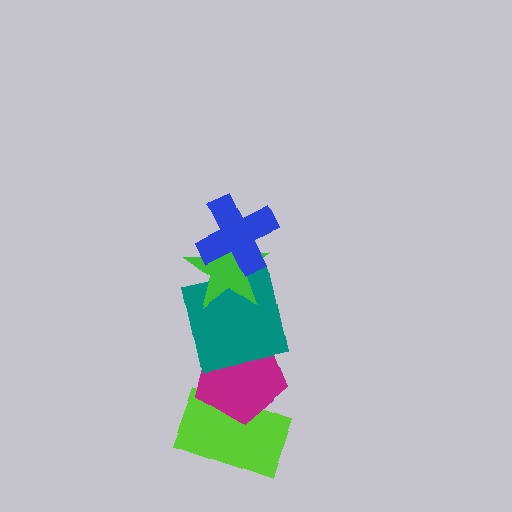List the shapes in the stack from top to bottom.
From top to bottom: the blue cross, the green star, the teal square, the magenta pentagon, the lime rectangle.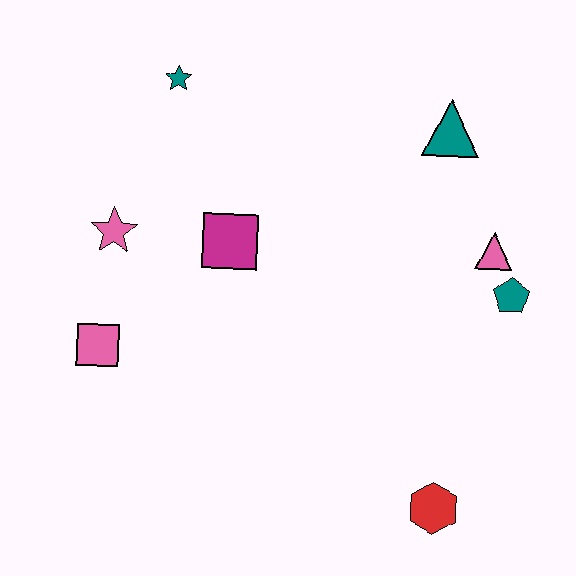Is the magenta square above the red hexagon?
Yes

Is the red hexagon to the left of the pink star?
No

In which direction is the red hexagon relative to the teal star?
The red hexagon is below the teal star.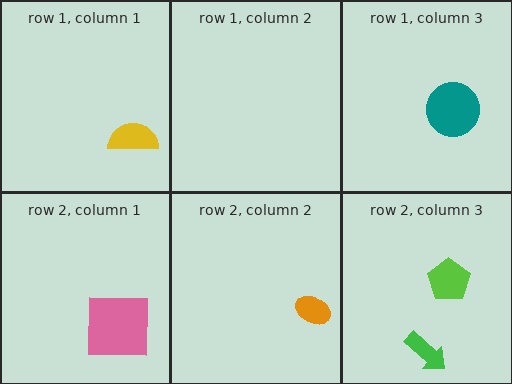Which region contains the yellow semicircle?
The row 1, column 1 region.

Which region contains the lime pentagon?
The row 2, column 3 region.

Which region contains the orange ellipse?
The row 2, column 2 region.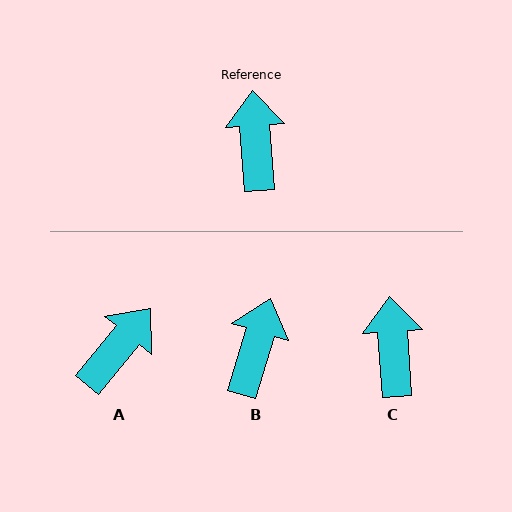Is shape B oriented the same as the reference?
No, it is off by about 21 degrees.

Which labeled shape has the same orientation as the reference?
C.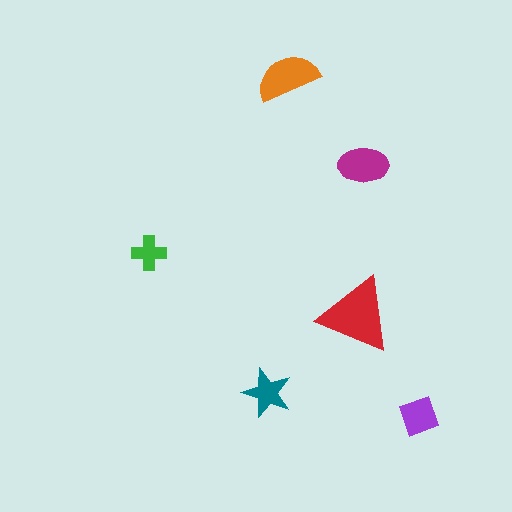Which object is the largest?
The red triangle.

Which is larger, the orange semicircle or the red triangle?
The red triangle.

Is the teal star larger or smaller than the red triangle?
Smaller.